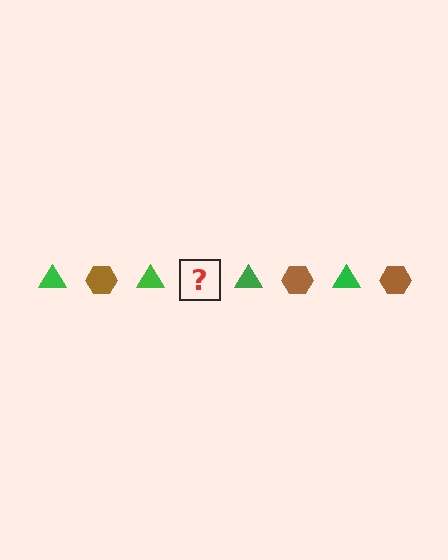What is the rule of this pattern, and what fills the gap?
The rule is that the pattern alternates between green triangle and brown hexagon. The gap should be filled with a brown hexagon.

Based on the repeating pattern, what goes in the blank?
The blank should be a brown hexagon.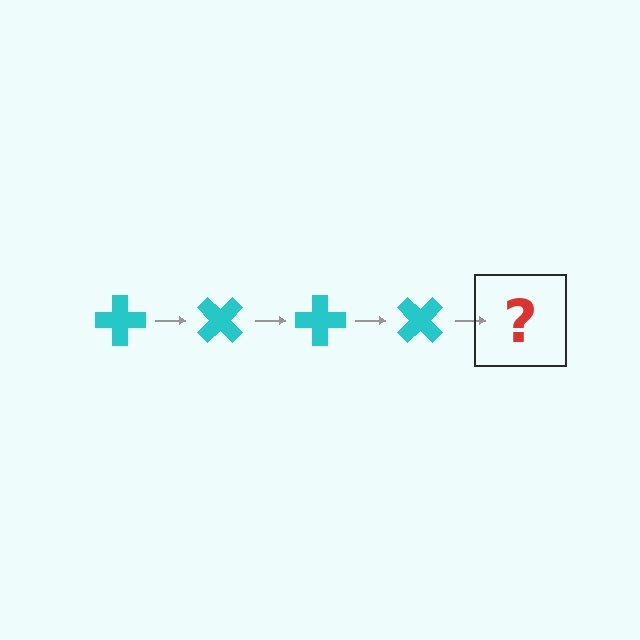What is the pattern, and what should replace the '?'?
The pattern is that the cross rotates 45 degrees each step. The '?' should be a cyan cross rotated 180 degrees.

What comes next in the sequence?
The next element should be a cyan cross rotated 180 degrees.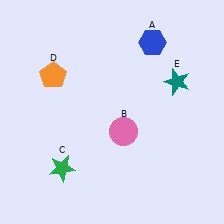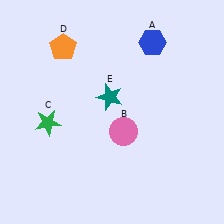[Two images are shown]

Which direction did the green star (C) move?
The green star (C) moved up.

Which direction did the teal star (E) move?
The teal star (E) moved left.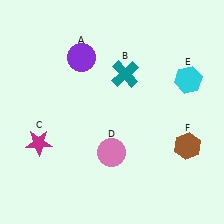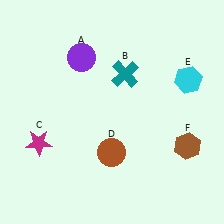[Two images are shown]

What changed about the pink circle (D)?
In Image 1, D is pink. In Image 2, it changed to brown.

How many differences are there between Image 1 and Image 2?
There is 1 difference between the two images.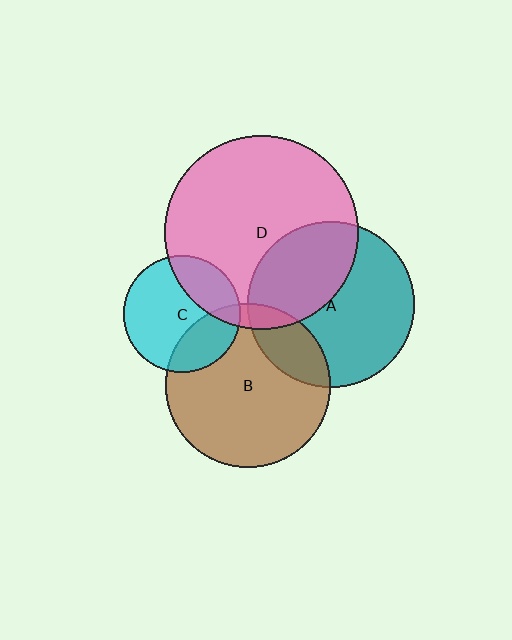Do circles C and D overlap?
Yes.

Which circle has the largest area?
Circle D (pink).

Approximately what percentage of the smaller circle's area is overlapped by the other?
Approximately 25%.